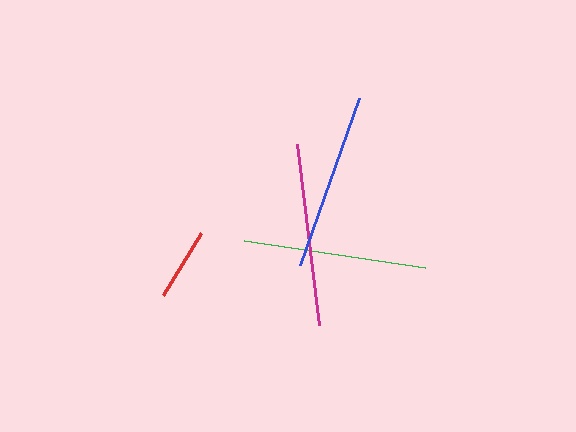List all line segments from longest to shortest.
From longest to shortest: green, magenta, blue, red.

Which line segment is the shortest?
The red line is the shortest at approximately 73 pixels.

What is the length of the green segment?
The green segment is approximately 184 pixels long.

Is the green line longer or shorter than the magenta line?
The green line is longer than the magenta line.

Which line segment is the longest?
The green line is the longest at approximately 184 pixels.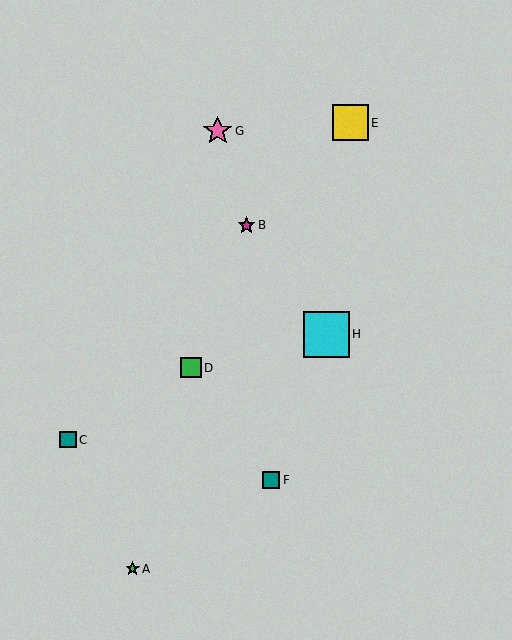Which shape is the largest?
The cyan square (labeled H) is the largest.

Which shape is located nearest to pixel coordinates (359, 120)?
The yellow square (labeled E) at (351, 123) is nearest to that location.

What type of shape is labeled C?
Shape C is a teal square.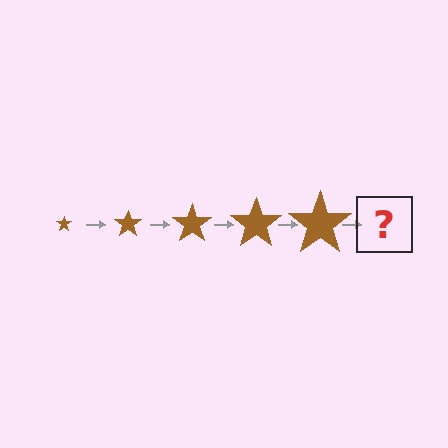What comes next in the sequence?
The next element should be a brown star, larger than the previous one.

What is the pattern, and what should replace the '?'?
The pattern is that the star gets progressively larger each step. The '?' should be a brown star, larger than the previous one.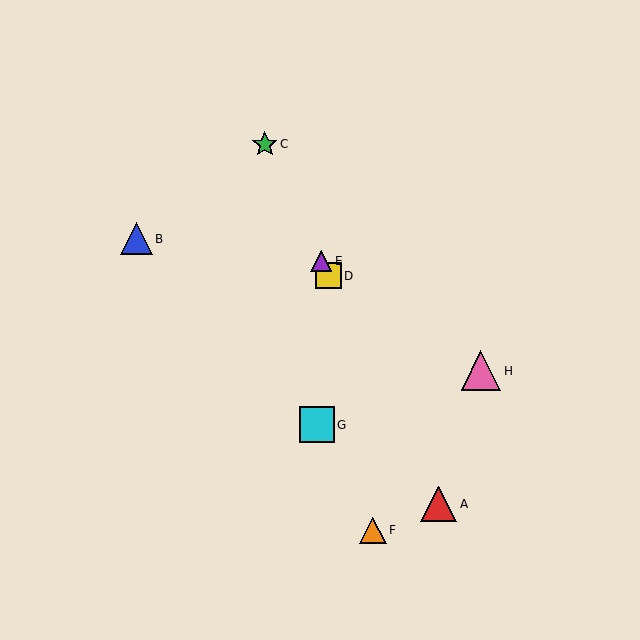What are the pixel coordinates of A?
Object A is at (439, 504).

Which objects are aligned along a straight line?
Objects A, C, D, E are aligned along a straight line.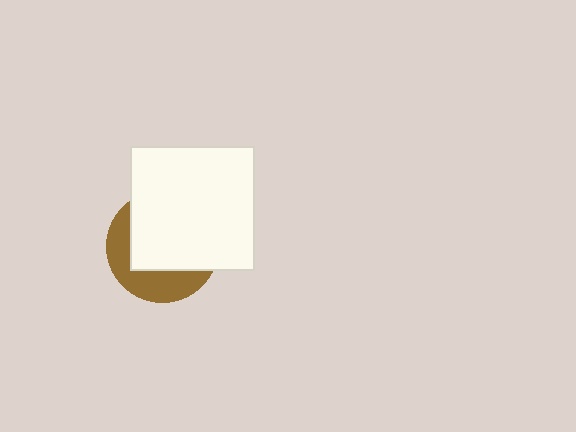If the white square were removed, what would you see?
You would see the complete brown circle.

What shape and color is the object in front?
The object in front is a white square.